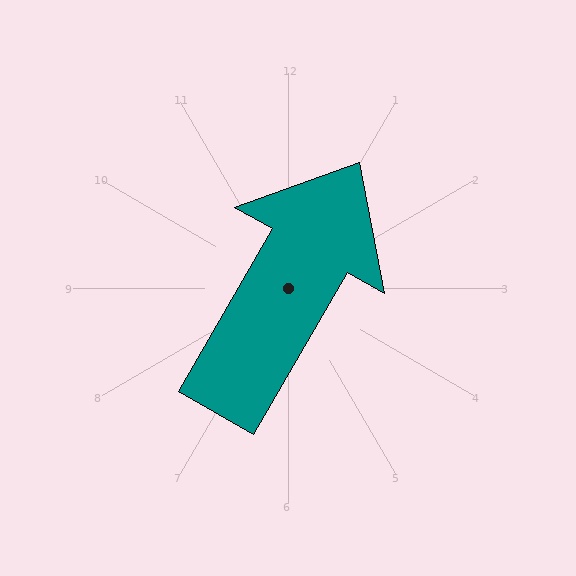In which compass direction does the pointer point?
Northeast.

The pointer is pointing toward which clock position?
Roughly 1 o'clock.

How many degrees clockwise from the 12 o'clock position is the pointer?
Approximately 30 degrees.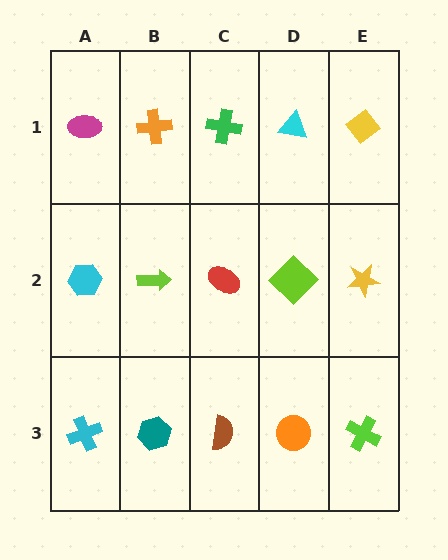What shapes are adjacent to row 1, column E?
A yellow star (row 2, column E), a cyan triangle (row 1, column D).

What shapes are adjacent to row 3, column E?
A yellow star (row 2, column E), an orange circle (row 3, column D).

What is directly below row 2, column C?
A brown semicircle.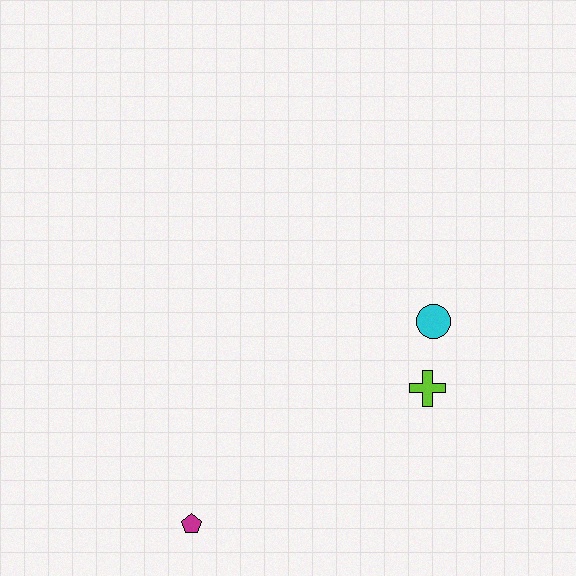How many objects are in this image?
There are 3 objects.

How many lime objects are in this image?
There is 1 lime object.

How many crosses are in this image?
There is 1 cross.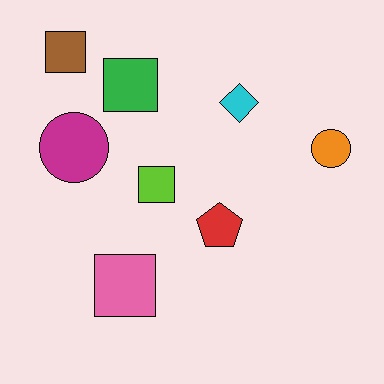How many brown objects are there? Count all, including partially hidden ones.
There is 1 brown object.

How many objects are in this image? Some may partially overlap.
There are 8 objects.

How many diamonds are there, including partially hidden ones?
There is 1 diamond.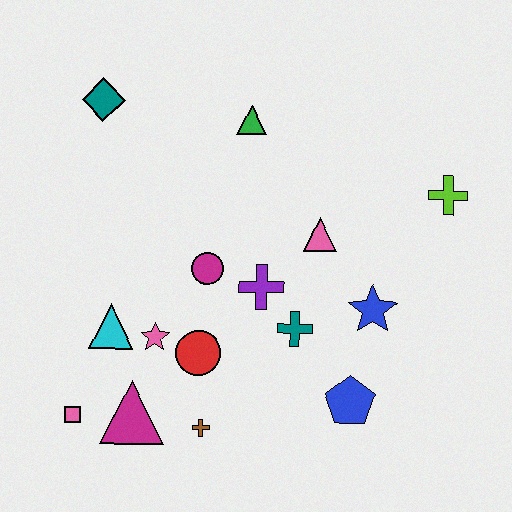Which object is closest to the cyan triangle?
The pink star is closest to the cyan triangle.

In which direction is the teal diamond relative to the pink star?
The teal diamond is above the pink star.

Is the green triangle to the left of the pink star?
No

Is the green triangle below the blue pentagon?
No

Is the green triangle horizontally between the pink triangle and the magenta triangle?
Yes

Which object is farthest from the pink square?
The lime cross is farthest from the pink square.